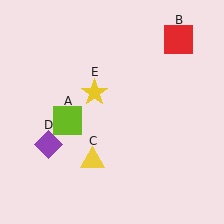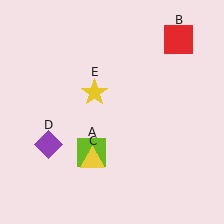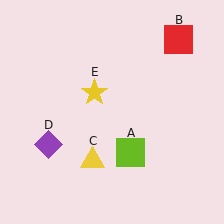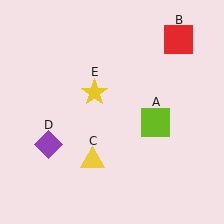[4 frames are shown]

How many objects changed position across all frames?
1 object changed position: lime square (object A).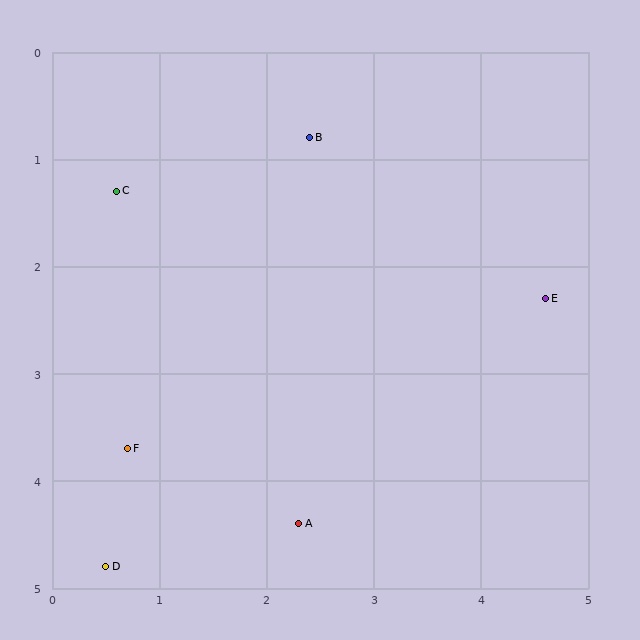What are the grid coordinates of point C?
Point C is at approximately (0.6, 1.3).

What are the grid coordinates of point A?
Point A is at approximately (2.3, 4.4).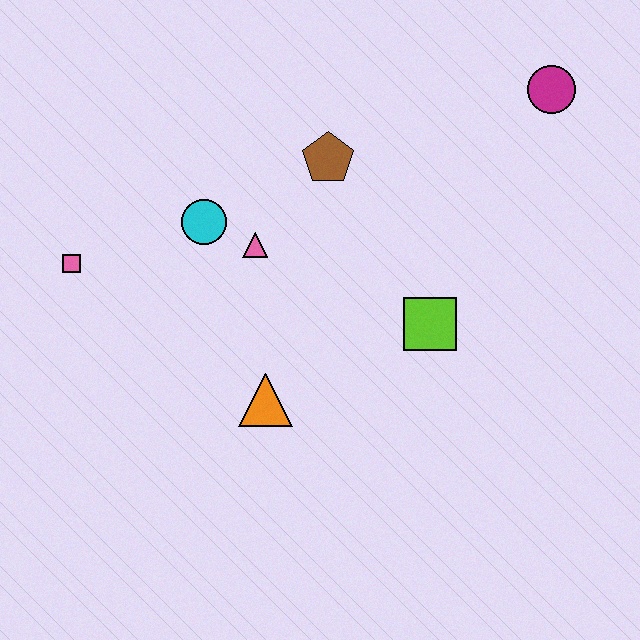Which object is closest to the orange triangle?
The pink triangle is closest to the orange triangle.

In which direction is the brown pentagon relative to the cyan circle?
The brown pentagon is to the right of the cyan circle.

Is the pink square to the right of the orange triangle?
No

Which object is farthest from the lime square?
The pink square is farthest from the lime square.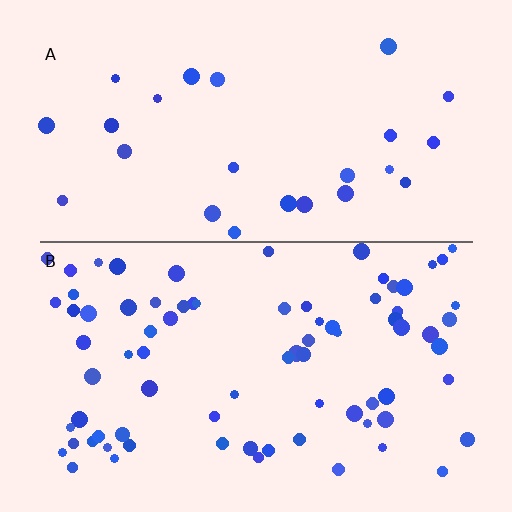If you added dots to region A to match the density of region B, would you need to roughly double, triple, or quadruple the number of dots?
Approximately triple.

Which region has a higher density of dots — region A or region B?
B (the bottom).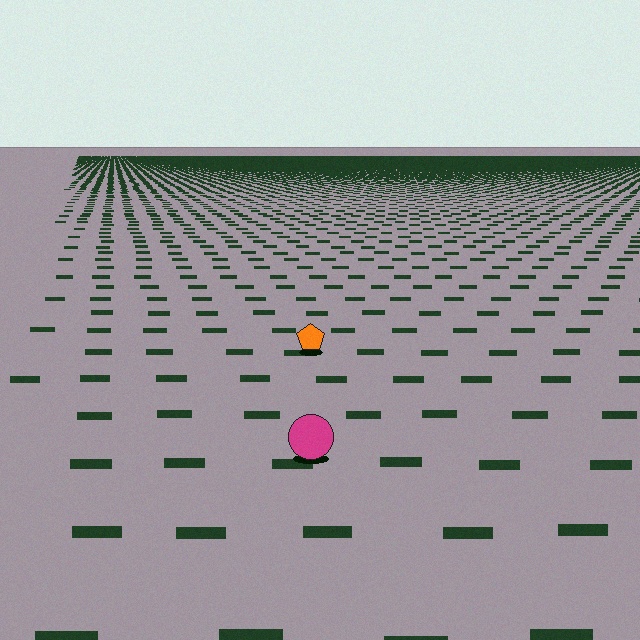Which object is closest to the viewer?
The magenta circle is closest. The texture marks near it are larger and more spread out.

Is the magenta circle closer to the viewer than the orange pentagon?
Yes. The magenta circle is closer — you can tell from the texture gradient: the ground texture is coarser near it.